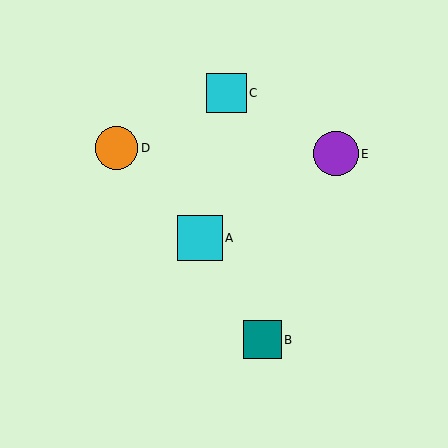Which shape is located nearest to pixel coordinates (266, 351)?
The teal square (labeled B) at (263, 340) is nearest to that location.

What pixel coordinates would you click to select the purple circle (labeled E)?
Click at (336, 154) to select the purple circle E.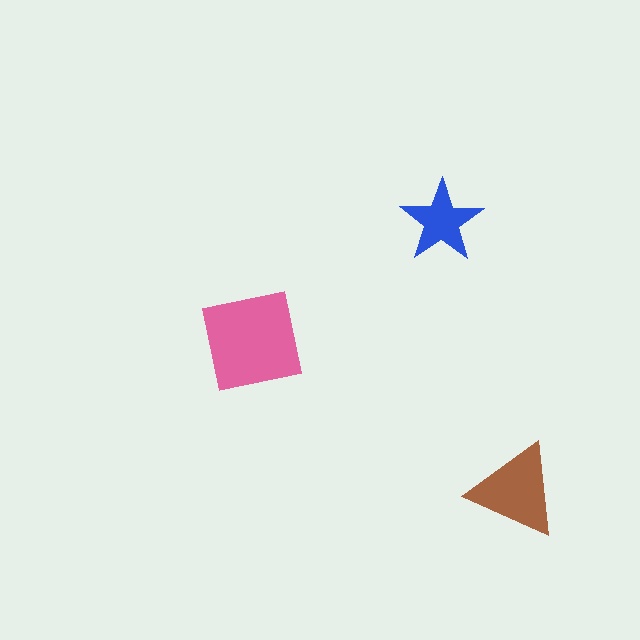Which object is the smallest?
The blue star.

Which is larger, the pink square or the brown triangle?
The pink square.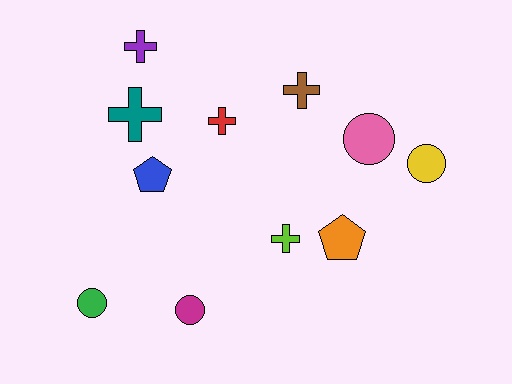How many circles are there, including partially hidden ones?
There are 4 circles.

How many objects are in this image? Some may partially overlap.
There are 11 objects.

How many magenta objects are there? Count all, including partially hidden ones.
There is 1 magenta object.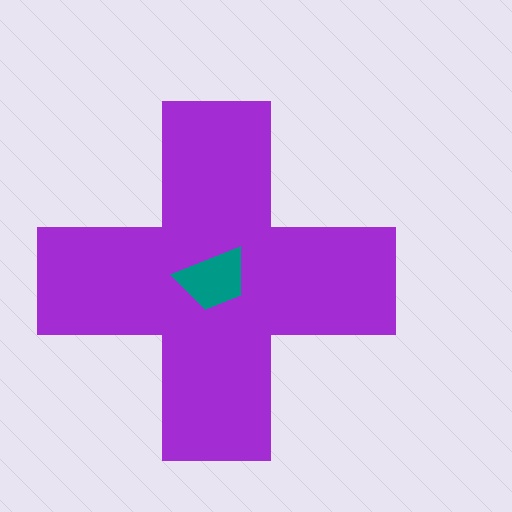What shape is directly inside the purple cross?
The teal trapezoid.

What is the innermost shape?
The teal trapezoid.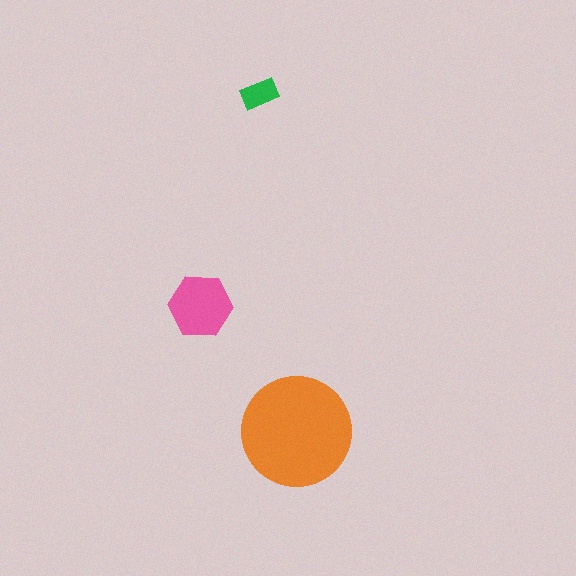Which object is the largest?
The orange circle.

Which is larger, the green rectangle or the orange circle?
The orange circle.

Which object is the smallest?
The green rectangle.